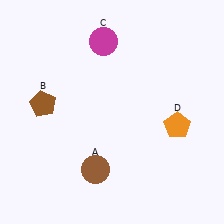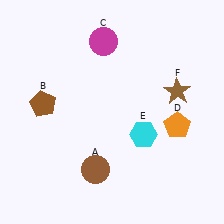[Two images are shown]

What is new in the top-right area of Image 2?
A brown star (F) was added in the top-right area of Image 2.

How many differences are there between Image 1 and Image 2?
There are 2 differences between the two images.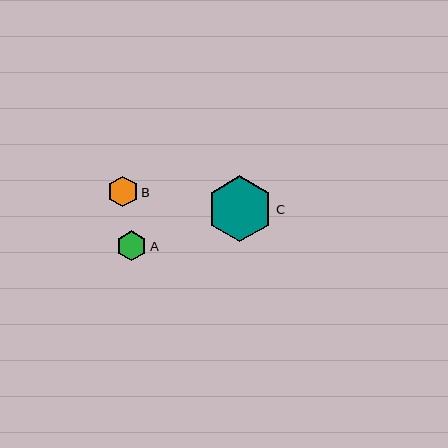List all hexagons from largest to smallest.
From largest to smallest: C, B, A.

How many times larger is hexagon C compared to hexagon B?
Hexagon C is approximately 2.1 times the size of hexagon B.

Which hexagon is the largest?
Hexagon C is the largest with a size of approximately 66 pixels.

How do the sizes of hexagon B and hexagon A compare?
Hexagon B and hexagon A are approximately the same size.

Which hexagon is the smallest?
Hexagon A is the smallest with a size of approximately 30 pixels.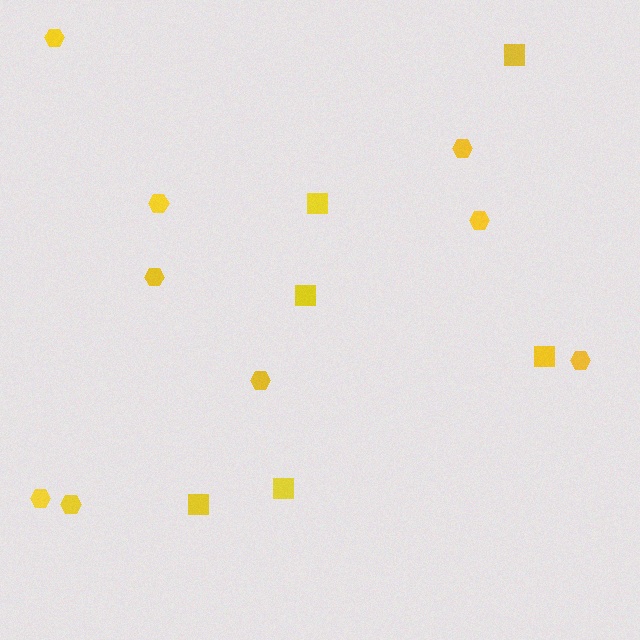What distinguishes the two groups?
There are 2 groups: one group of squares (6) and one group of hexagons (9).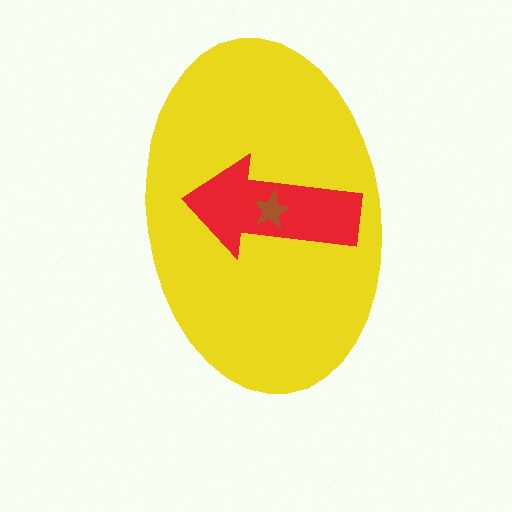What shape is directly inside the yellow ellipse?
The red arrow.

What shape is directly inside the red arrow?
The brown star.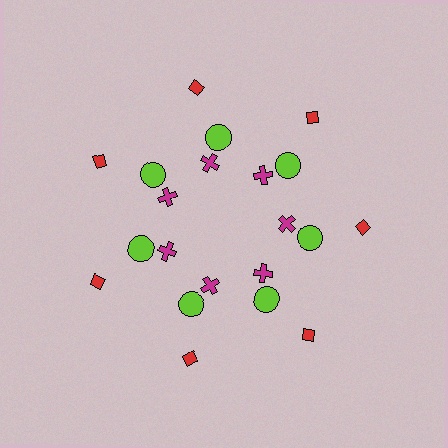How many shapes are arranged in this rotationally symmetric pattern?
There are 21 shapes, arranged in 7 groups of 3.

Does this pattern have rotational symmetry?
Yes, this pattern has 7-fold rotational symmetry. It looks the same after rotating 51 degrees around the center.